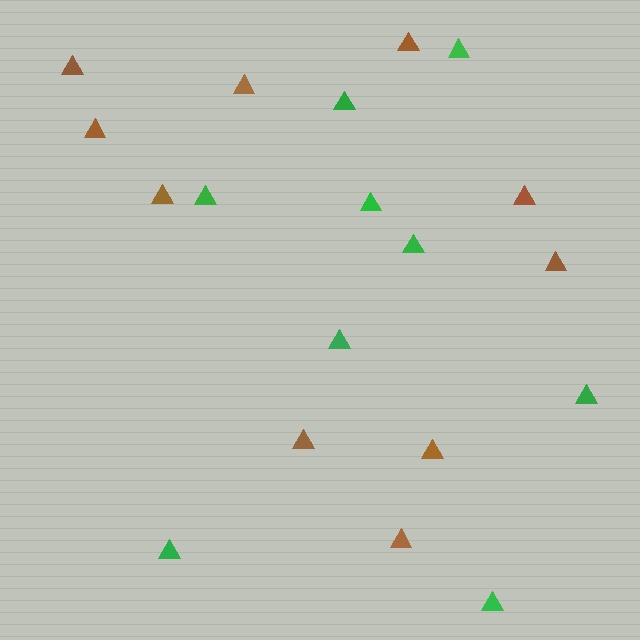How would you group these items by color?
There are 2 groups: one group of brown triangles (10) and one group of green triangles (9).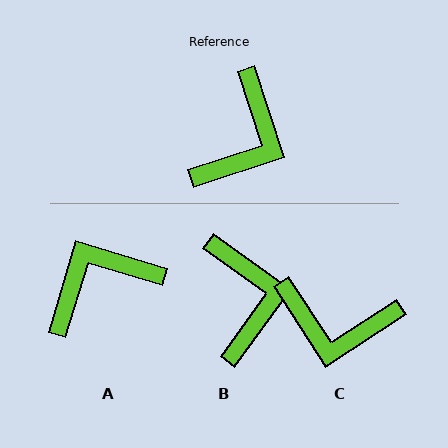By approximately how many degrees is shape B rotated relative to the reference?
Approximately 36 degrees counter-clockwise.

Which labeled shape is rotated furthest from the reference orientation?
A, about 145 degrees away.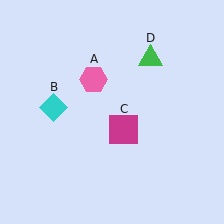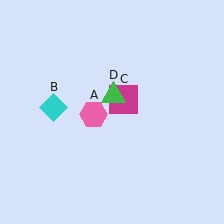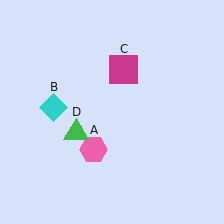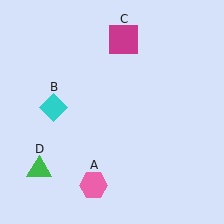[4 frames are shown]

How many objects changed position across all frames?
3 objects changed position: pink hexagon (object A), magenta square (object C), green triangle (object D).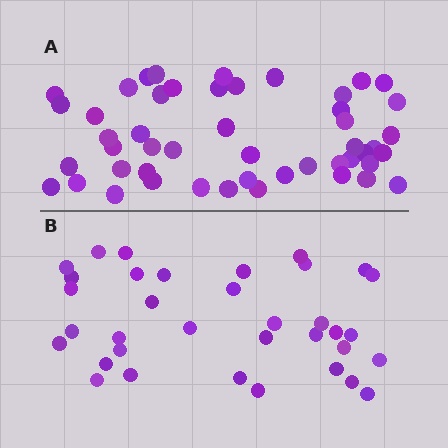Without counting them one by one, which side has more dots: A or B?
Region A (the top region) has more dots.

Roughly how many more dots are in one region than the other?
Region A has approximately 15 more dots than region B.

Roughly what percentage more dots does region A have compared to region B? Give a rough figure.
About 40% more.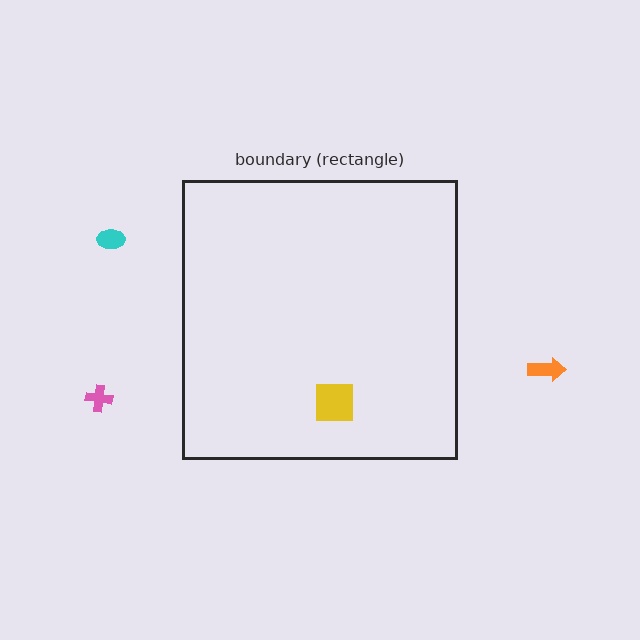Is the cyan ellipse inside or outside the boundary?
Outside.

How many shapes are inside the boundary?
1 inside, 3 outside.